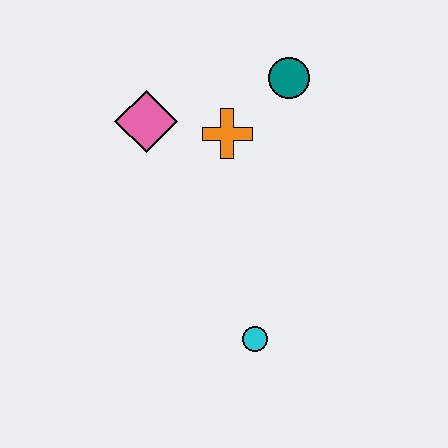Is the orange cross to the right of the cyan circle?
No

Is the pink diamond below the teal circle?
Yes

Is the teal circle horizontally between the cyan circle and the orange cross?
No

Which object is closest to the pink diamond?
The orange cross is closest to the pink diamond.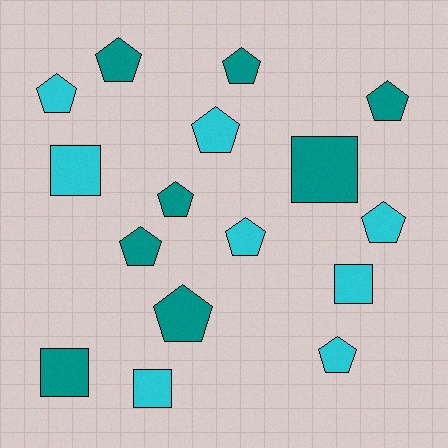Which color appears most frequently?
Teal, with 8 objects.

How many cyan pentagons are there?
There are 5 cyan pentagons.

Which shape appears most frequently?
Pentagon, with 11 objects.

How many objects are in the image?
There are 16 objects.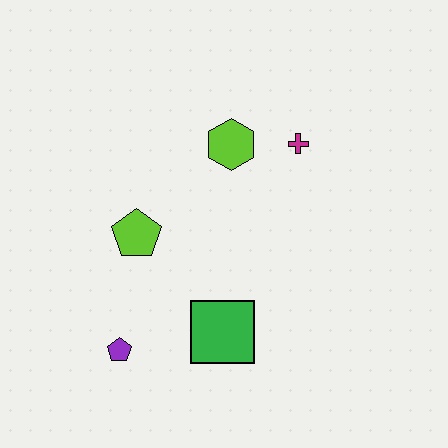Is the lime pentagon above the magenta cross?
No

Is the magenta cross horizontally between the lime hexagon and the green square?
No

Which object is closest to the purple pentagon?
The green square is closest to the purple pentagon.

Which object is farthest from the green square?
The magenta cross is farthest from the green square.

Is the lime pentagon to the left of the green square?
Yes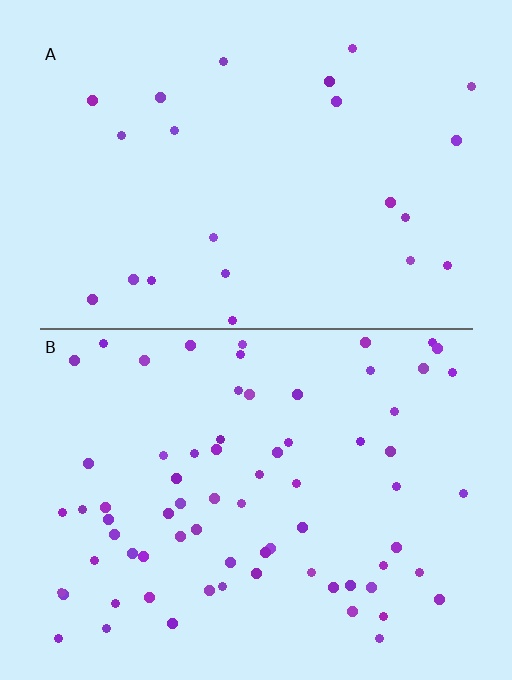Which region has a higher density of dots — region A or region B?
B (the bottom).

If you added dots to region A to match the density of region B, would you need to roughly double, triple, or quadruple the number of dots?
Approximately triple.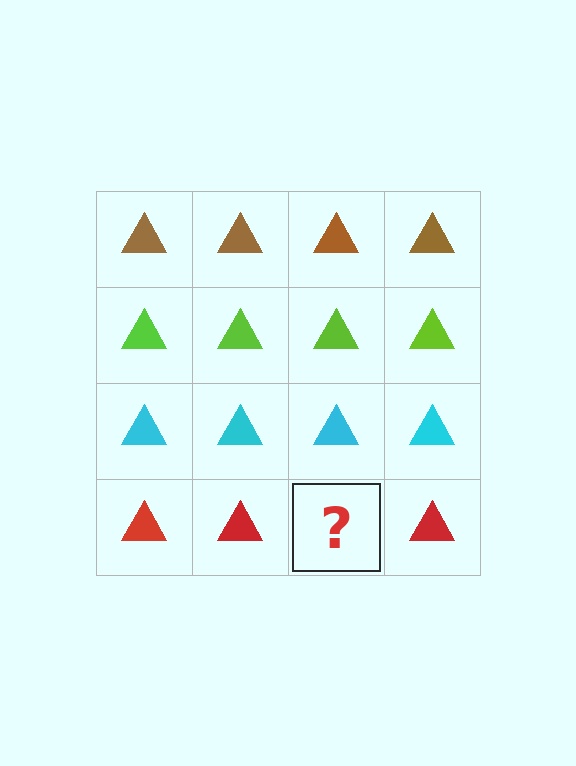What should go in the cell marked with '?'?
The missing cell should contain a red triangle.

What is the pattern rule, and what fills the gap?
The rule is that each row has a consistent color. The gap should be filled with a red triangle.